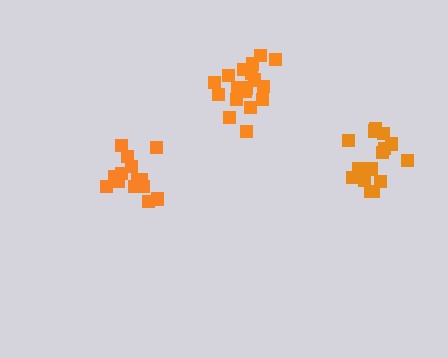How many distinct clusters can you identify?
There are 3 distinct clusters.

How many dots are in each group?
Group 1: 20 dots, Group 2: 14 dots, Group 3: 16 dots (50 total).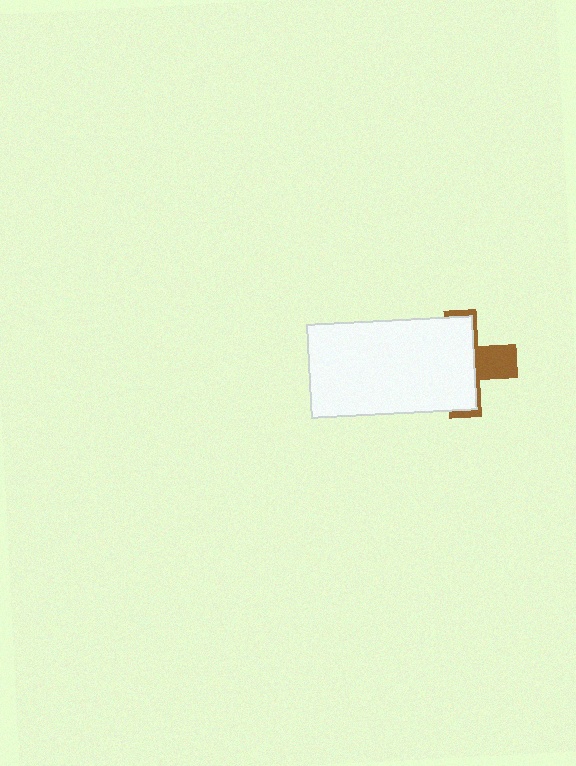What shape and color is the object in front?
The object in front is a white rectangle.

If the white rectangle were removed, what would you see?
You would see the complete brown cross.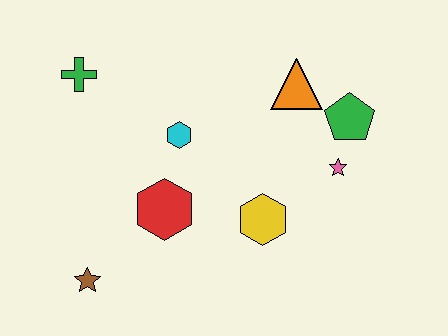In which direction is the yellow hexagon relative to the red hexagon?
The yellow hexagon is to the right of the red hexagon.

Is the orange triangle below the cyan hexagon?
No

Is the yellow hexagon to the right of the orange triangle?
No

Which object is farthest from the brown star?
The green pentagon is farthest from the brown star.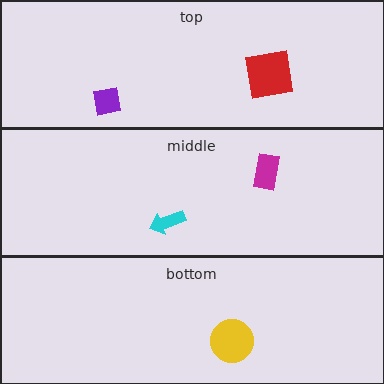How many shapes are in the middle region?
2.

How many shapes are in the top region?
2.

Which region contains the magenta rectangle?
The middle region.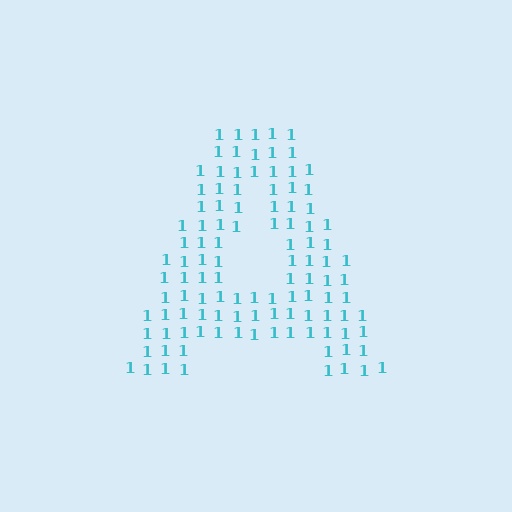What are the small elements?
The small elements are digit 1's.